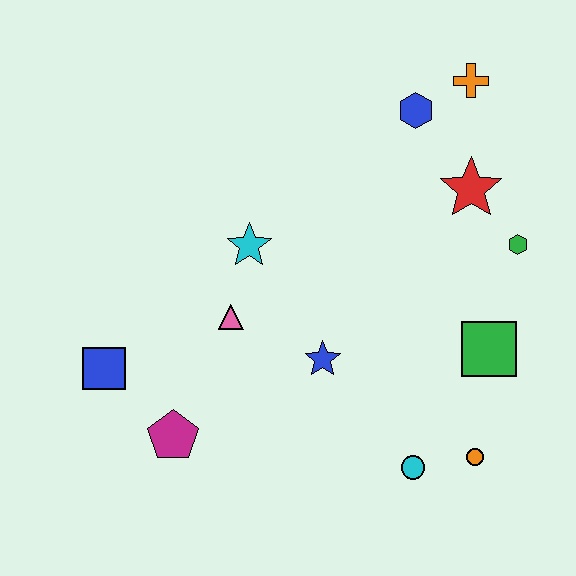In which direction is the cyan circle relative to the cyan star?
The cyan circle is below the cyan star.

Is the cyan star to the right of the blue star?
No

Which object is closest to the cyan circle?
The orange circle is closest to the cyan circle.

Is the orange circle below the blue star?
Yes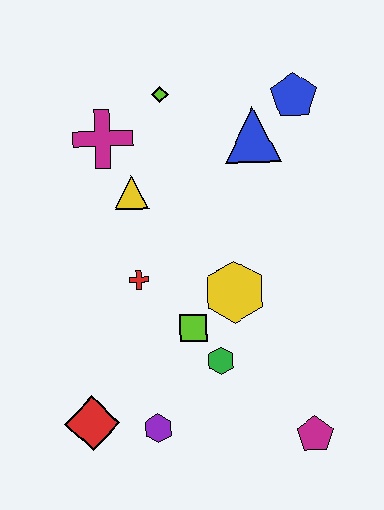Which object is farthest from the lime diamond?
The magenta pentagon is farthest from the lime diamond.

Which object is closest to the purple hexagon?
The red diamond is closest to the purple hexagon.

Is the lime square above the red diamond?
Yes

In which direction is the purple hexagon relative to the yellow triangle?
The purple hexagon is below the yellow triangle.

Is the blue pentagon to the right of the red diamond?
Yes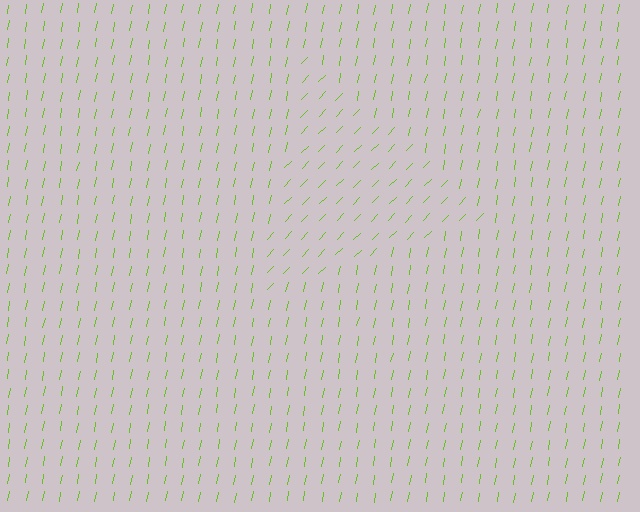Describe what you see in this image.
The image is filled with small lime line segments. A triangle region in the image has lines oriented differently from the surrounding lines, creating a visible texture boundary.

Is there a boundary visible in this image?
Yes, there is a texture boundary formed by a change in line orientation.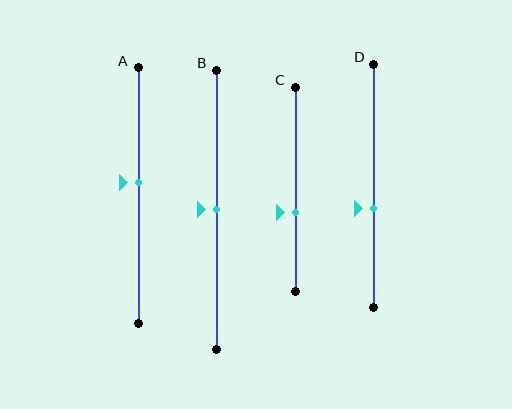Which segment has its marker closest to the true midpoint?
Segment B has its marker closest to the true midpoint.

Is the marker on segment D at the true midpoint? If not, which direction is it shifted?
No, the marker on segment D is shifted downward by about 9% of the segment length.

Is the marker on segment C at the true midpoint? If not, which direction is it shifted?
No, the marker on segment C is shifted downward by about 11% of the segment length.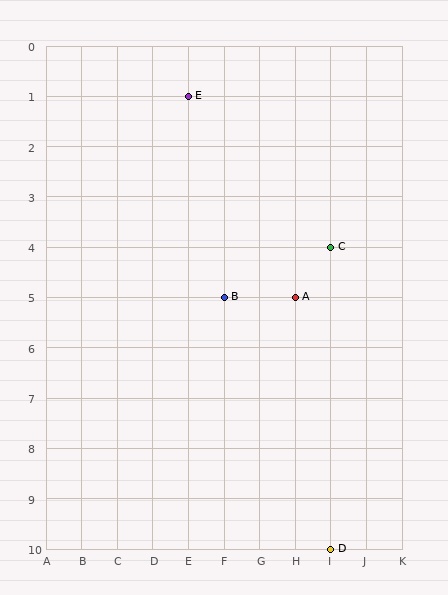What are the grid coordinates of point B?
Point B is at grid coordinates (F, 5).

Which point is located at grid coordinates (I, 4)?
Point C is at (I, 4).